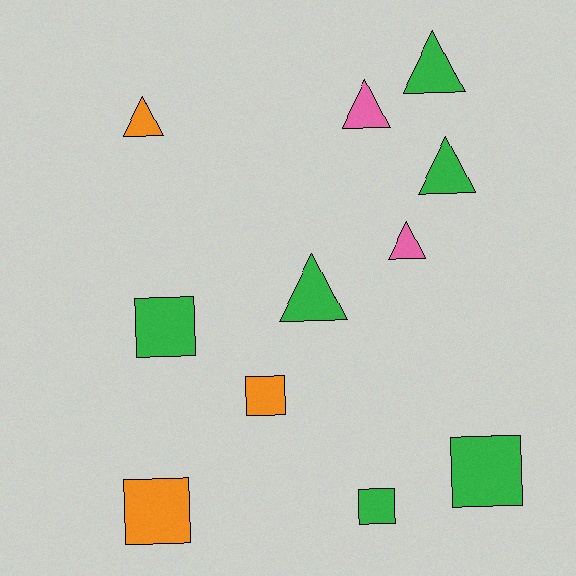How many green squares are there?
There are 3 green squares.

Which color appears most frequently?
Green, with 6 objects.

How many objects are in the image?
There are 11 objects.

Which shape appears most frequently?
Triangle, with 6 objects.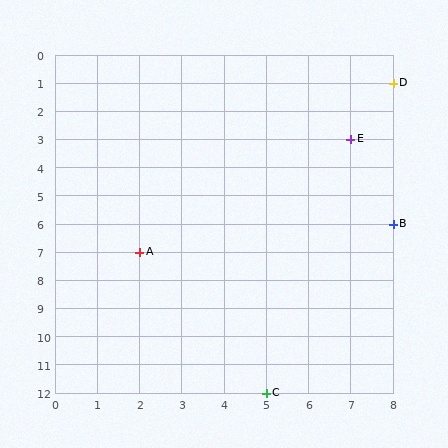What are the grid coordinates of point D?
Point D is at grid coordinates (8, 1).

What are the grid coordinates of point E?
Point E is at grid coordinates (7, 3).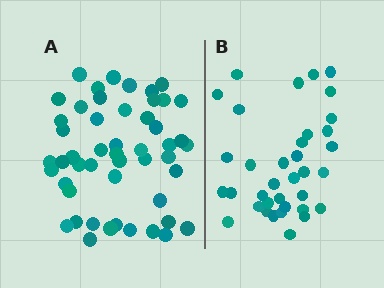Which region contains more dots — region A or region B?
Region A (the left region) has more dots.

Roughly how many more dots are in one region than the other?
Region A has approximately 15 more dots than region B.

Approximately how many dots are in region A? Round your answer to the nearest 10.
About 50 dots.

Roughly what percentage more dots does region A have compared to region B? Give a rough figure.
About 40% more.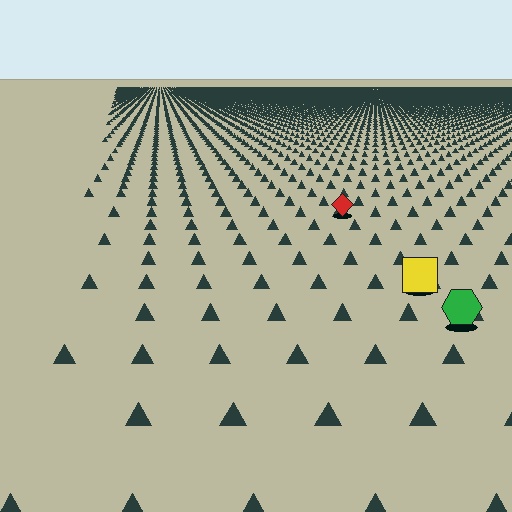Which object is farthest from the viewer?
The red diamond is farthest from the viewer. It appears smaller and the ground texture around it is denser.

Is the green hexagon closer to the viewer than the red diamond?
Yes. The green hexagon is closer — you can tell from the texture gradient: the ground texture is coarser near it.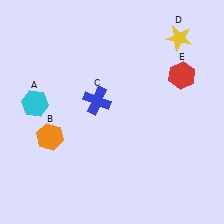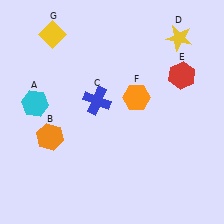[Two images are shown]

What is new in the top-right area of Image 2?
An orange hexagon (F) was added in the top-right area of Image 2.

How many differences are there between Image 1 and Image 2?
There are 2 differences between the two images.